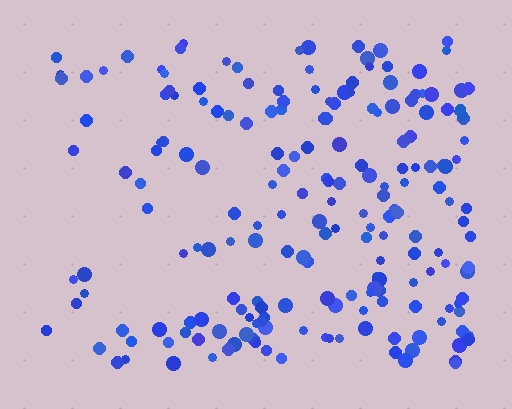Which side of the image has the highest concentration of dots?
The right.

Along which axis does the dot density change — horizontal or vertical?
Horizontal.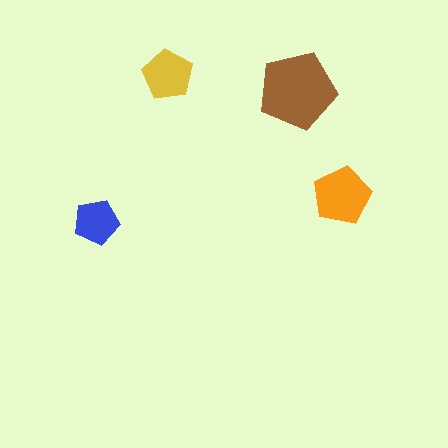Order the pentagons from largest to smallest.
the brown one, the orange one, the yellow one, the blue one.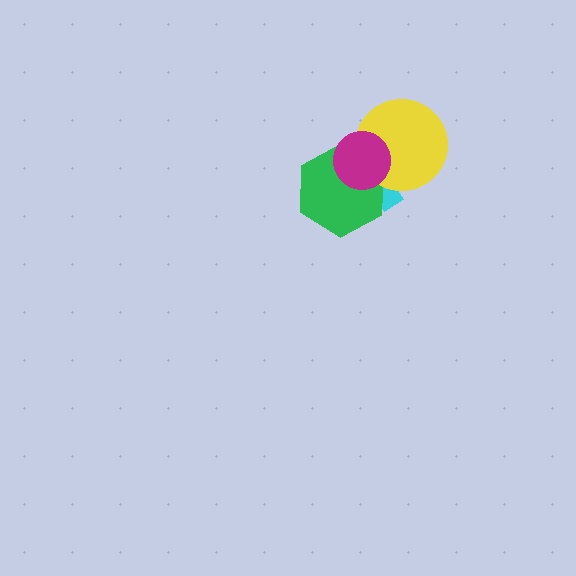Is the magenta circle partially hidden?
No, no other shape covers it.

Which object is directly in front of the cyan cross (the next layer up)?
The green hexagon is directly in front of the cyan cross.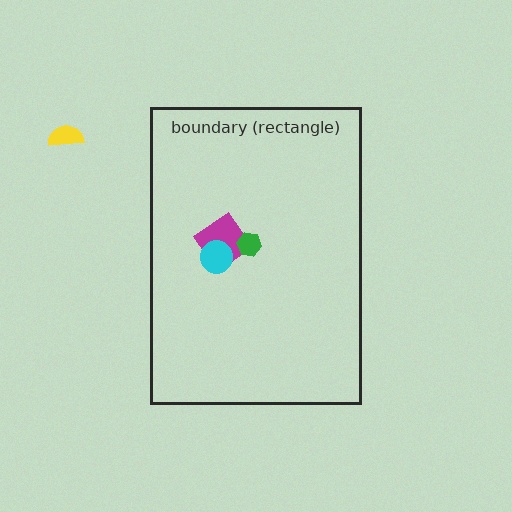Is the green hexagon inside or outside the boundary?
Inside.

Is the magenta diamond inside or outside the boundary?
Inside.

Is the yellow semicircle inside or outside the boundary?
Outside.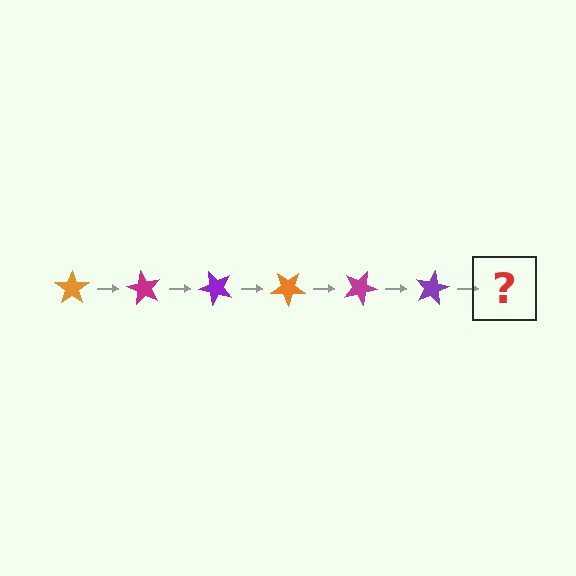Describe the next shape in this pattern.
It should be an orange star, rotated 360 degrees from the start.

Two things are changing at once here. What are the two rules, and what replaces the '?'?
The two rules are that it rotates 60 degrees each step and the color cycles through orange, magenta, and purple. The '?' should be an orange star, rotated 360 degrees from the start.